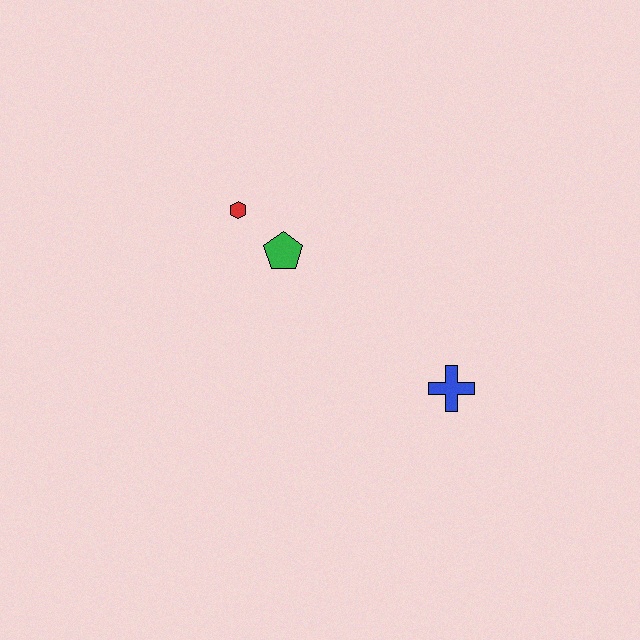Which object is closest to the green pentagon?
The red hexagon is closest to the green pentagon.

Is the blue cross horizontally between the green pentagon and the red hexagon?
No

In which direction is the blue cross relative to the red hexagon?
The blue cross is to the right of the red hexagon.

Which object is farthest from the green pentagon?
The blue cross is farthest from the green pentagon.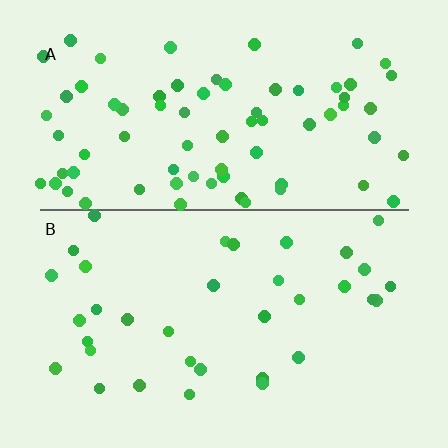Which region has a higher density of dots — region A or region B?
A (the top).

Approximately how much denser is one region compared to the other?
Approximately 2.1× — region A over region B.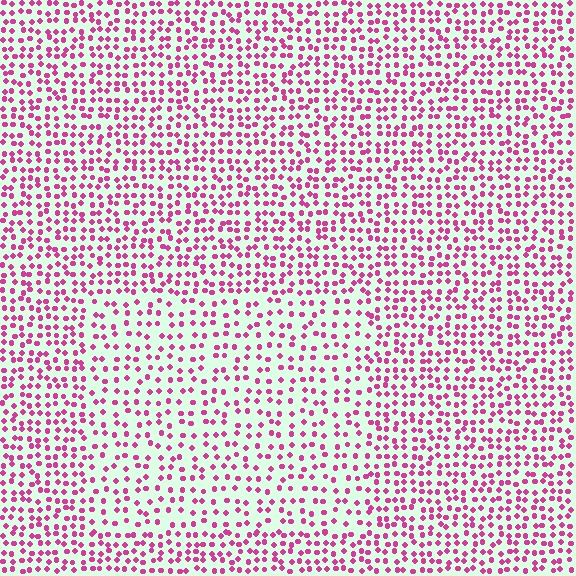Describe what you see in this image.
The image contains small magenta elements arranged at two different densities. A rectangle-shaped region is visible where the elements are less densely packed than the surrounding area.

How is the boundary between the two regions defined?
The boundary is defined by a change in element density (approximately 1.6x ratio). All elements are the same color, size, and shape.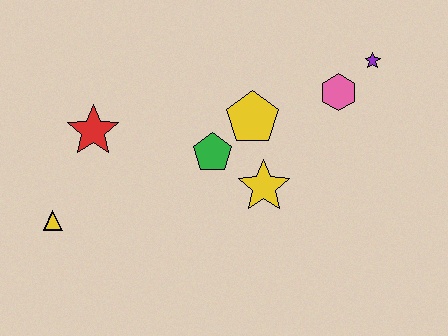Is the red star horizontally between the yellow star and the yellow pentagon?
No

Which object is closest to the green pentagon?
The yellow pentagon is closest to the green pentagon.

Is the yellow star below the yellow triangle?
No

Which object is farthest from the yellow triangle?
The purple star is farthest from the yellow triangle.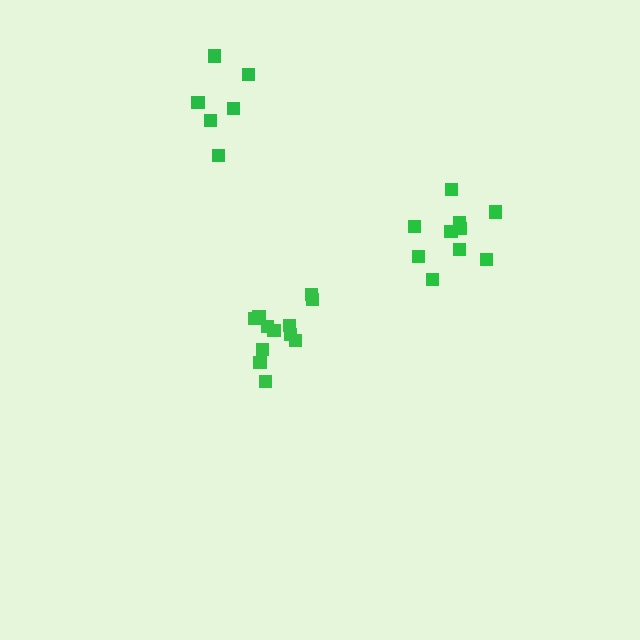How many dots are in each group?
Group 1: 12 dots, Group 2: 10 dots, Group 3: 6 dots (28 total).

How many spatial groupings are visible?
There are 3 spatial groupings.